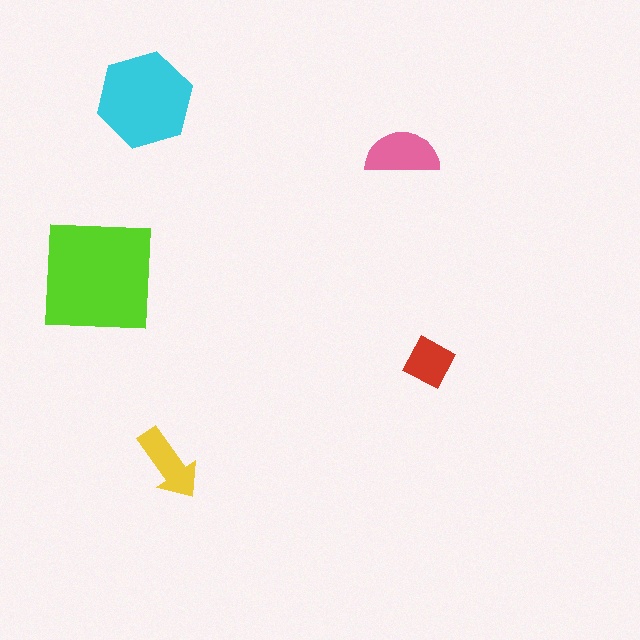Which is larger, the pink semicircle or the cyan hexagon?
The cyan hexagon.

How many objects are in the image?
There are 5 objects in the image.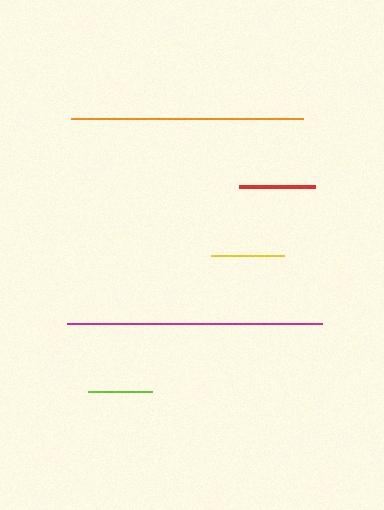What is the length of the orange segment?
The orange segment is approximately 232 pixels long.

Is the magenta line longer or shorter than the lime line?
The magenta line is longer than the lime line.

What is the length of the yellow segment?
The yellow segment is approximately 74 pixels long.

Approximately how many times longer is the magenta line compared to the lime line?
The magenta line is approximately 4.0 times the length of the lime line.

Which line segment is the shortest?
The lime line is the shortest at approximately 64 pixels.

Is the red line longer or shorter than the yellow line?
The red line is longer than the yellow line.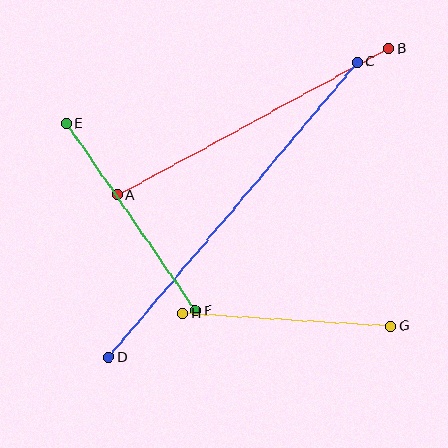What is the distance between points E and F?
The distance is approximately 227 pixels.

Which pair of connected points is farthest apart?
Points C and D are farthest apart.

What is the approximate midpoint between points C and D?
The midpoint is at approximately (233, 210) pixels.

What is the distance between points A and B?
The distance is approximately 308 pixels.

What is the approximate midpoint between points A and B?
The midpoint is at approximately (253, 122) pixels.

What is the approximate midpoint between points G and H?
The midpoint is at approximately (287, 320) pixels.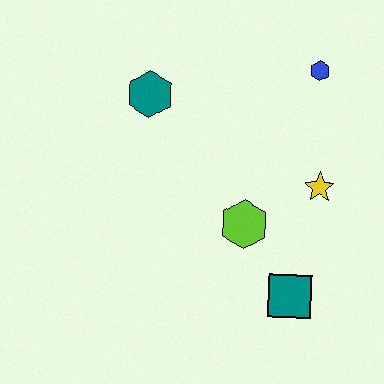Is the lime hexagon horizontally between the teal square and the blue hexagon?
No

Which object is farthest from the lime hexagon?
The blue hexagon is farthest from the lime hexagon.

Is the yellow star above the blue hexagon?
No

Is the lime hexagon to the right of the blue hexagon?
No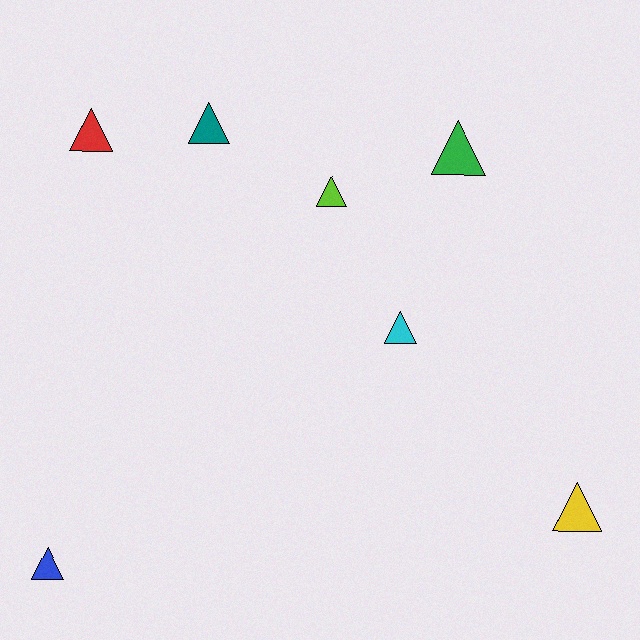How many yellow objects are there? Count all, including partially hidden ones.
There is 1 yellow object.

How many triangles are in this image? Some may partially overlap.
There are 7 triangles.